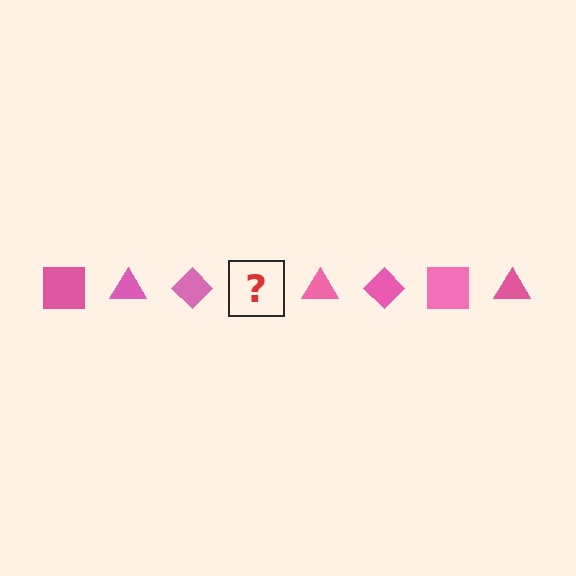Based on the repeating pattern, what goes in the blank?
The blank should be a pink square.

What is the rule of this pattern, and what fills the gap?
The rule is that the pattern cycles through square, triangle, diamond shapes in pink. The gap should be filled with a pink square.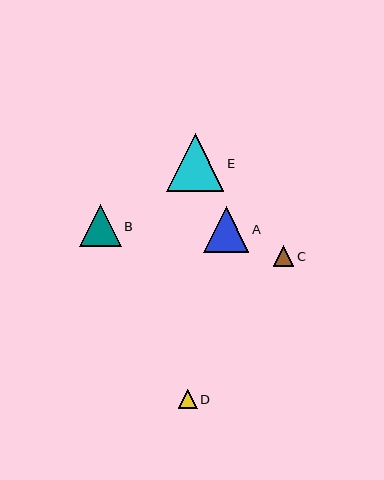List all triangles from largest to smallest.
From largest to smallest: E, A, B, C, D.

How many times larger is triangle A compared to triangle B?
Triangle A is approximately 1.1 times the size of triangle B.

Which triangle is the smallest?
Triangle D is the smallest with a size of approximately 19 pixels.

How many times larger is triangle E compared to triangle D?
Triangle E is approximately 3.0 times the size of triangle D.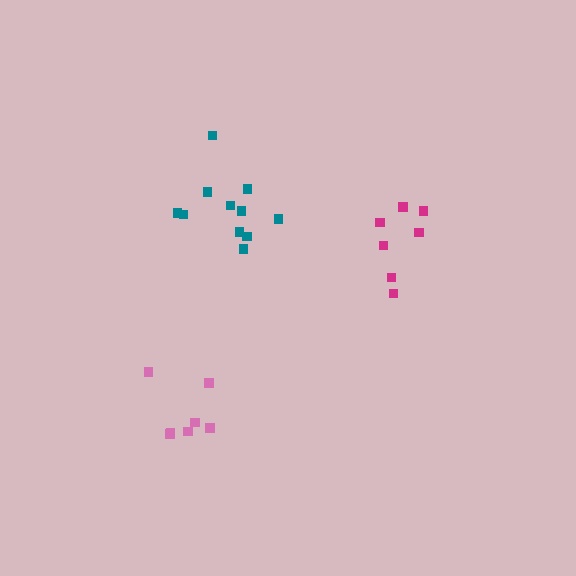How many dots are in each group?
Group 1: 7 dots, Group 2: 7 dots, Group 3: 11 dots (25 total).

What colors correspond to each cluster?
The clusters are colored: magenta, pink, teal.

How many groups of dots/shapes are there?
There are 3 groups.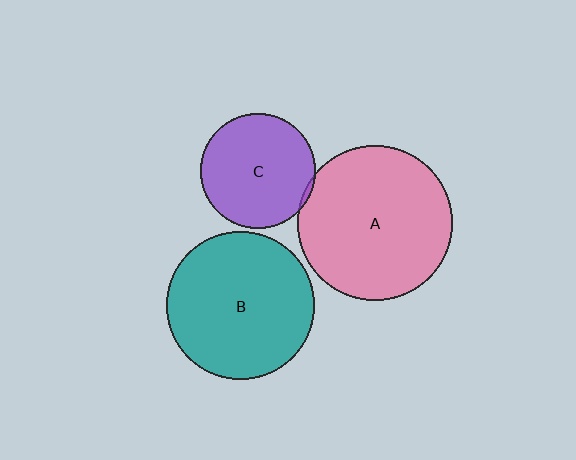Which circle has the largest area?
Circle A (pink).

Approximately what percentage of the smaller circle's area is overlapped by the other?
Approximately 5%.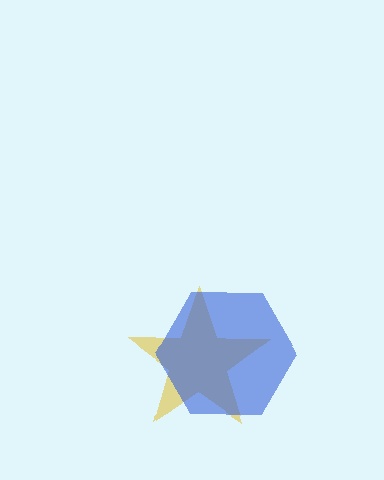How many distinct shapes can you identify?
There are 2 distinct shapes: a yellow star, a blue hexagon.